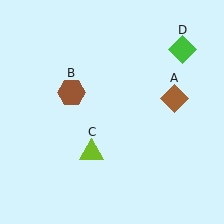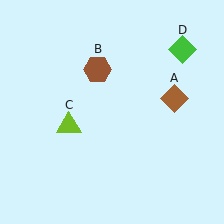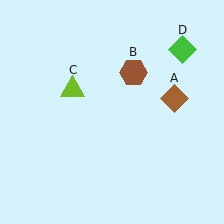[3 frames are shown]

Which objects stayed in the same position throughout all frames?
Brown diamond (object A) and green diamond (object D) remained stationary.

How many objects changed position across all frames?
2 objects changed position: brown hexagon (object B), lime triangle (object C).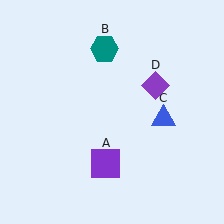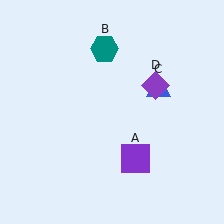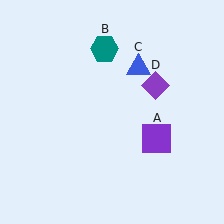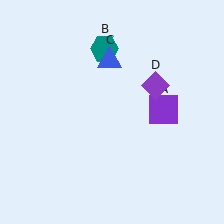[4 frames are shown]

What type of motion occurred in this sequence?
The purple square (object A), blue triangle (object C) rotated counterclockwise around the center of the scene.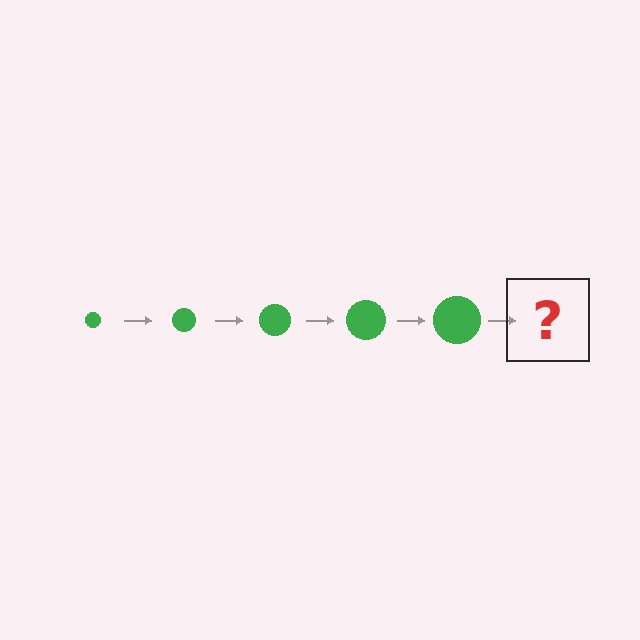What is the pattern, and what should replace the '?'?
The pattern is that the circle gets progressively larger each step. The '?' should be a green circle, larger than the previous one.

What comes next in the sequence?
The next element should be a green circle, larger than the previous one.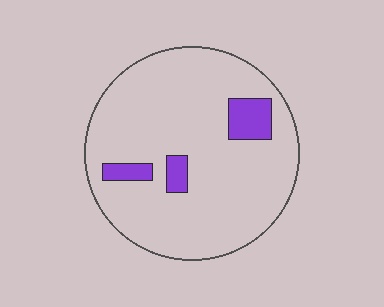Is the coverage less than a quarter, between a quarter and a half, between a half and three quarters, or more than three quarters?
Less than a quarter.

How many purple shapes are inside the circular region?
3.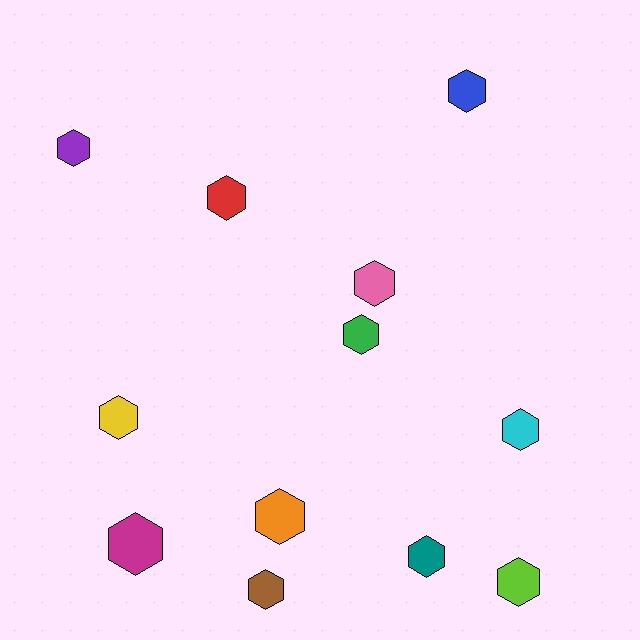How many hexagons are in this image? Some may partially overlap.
There are 12 hexagons.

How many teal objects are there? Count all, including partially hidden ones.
There is 1 teal object.